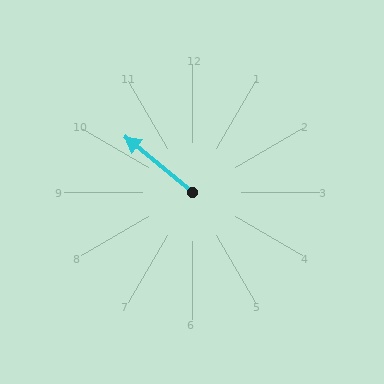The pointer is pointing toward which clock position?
Roughly 10 o'clock.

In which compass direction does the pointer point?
Northwest.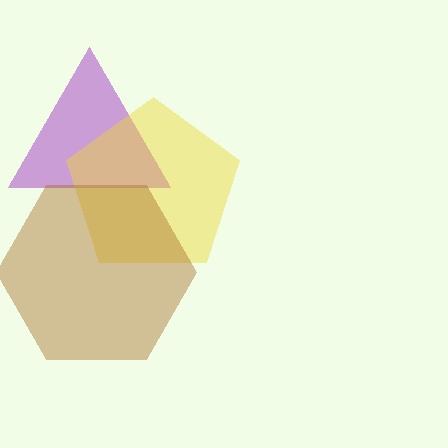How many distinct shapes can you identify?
There are 3 distinct shapes: a purple triangle, a yellow pentagon, a brown hexagon.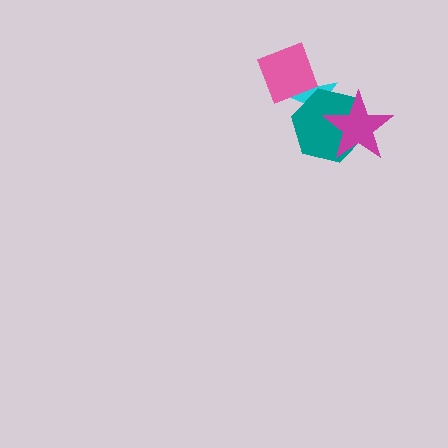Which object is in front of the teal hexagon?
The magenta star is in front of the teal hexagon.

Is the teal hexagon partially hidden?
Yes, it is partially covered by another shape.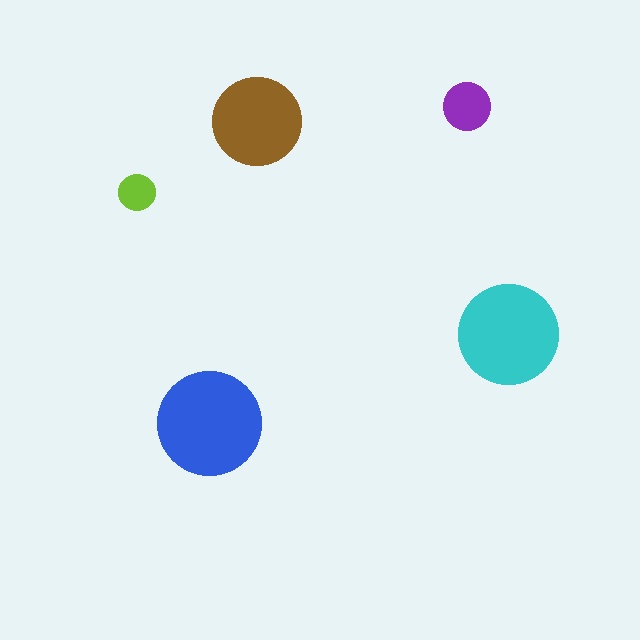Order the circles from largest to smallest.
the blue one, the cyan one, the brown one, the purple one, the lime one.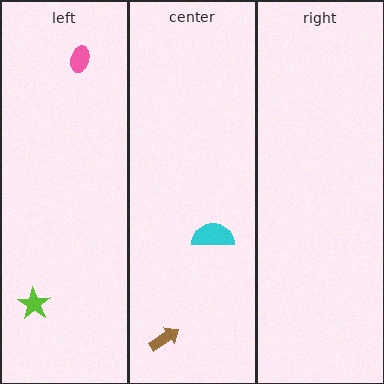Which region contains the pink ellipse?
The left region.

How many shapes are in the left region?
2.